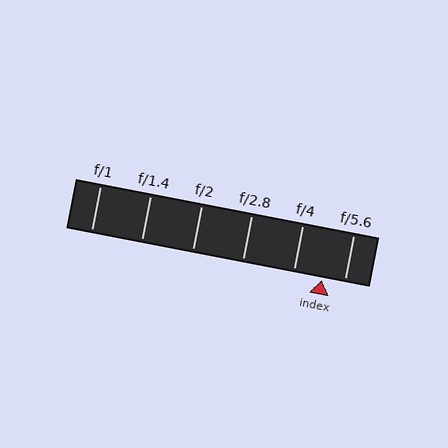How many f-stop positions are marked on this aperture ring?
There are 6 f-stop positions marked.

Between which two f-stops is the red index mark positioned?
The index mark is between f/4 and f/5.6.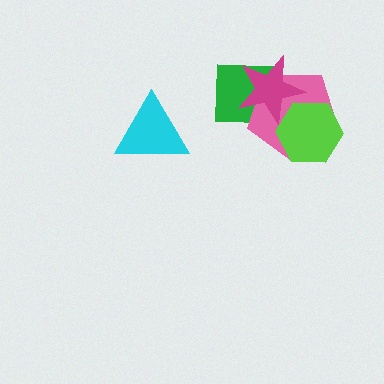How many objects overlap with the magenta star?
3 objects overlap with the magenta star.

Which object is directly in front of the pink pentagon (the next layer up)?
The lime hexagon is directly in front of the pink pentagon.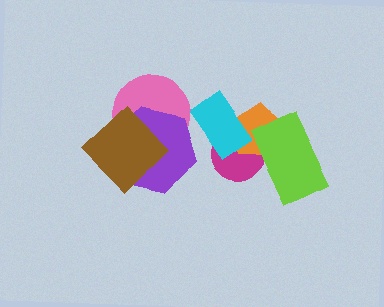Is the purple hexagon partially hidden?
Yes, it is partially covered by another shape.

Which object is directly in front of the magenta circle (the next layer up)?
The orange pentagon is directly in front of the magenta circle.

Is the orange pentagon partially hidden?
Yes, it is partially covered by another shape.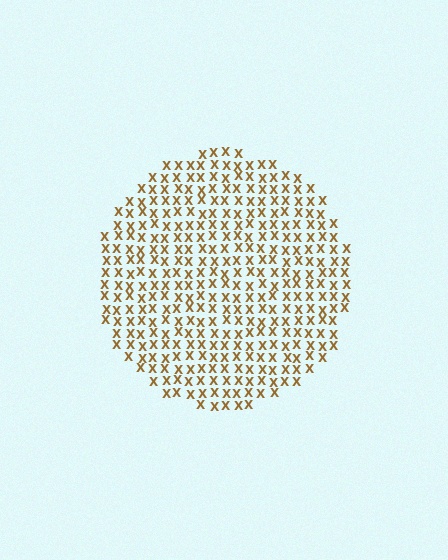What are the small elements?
The small elements are letter X's.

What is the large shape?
The large shape is a circle.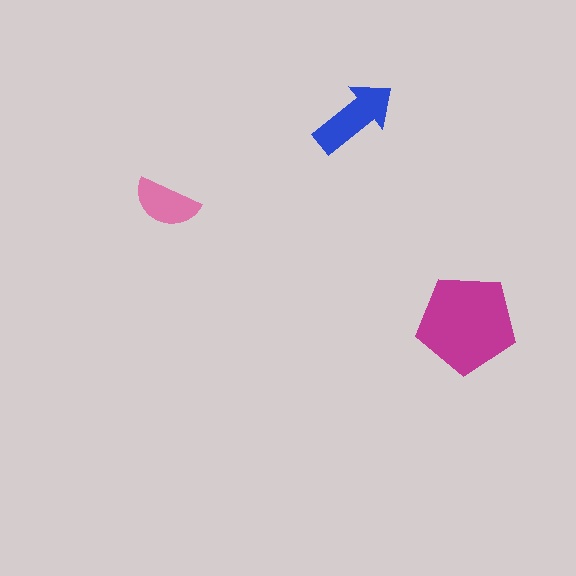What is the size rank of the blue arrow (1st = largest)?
2nd.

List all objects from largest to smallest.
The magenta pentagon, the blue arrow, the pink semicircle.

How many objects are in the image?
There are 3 objects in the image.